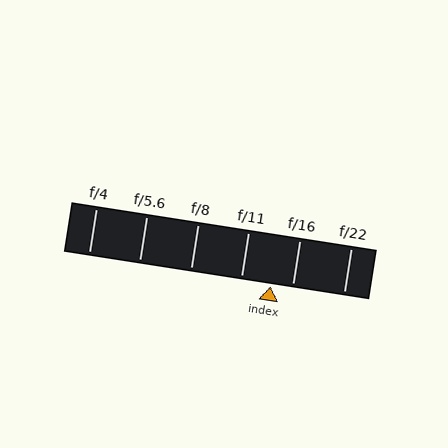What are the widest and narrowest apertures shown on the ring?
The widest aperture shown is f/4 and the narrowest is f/22.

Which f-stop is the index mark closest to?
The index mark is closest to f/16.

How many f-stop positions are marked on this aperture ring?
There are 6 f-stop positions marked.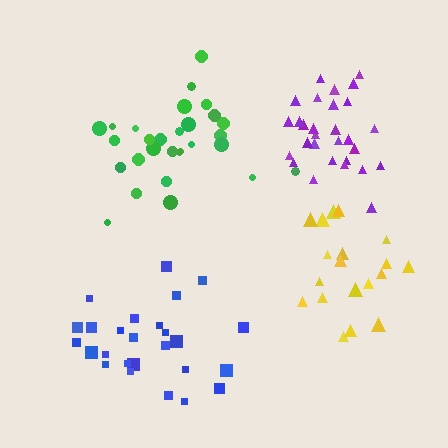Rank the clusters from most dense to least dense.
purple, green, blue, yellow.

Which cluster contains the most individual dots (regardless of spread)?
Green (30).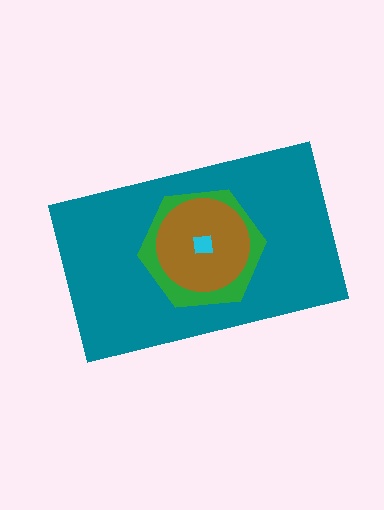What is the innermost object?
The cyan square.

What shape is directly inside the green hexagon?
The brown circle.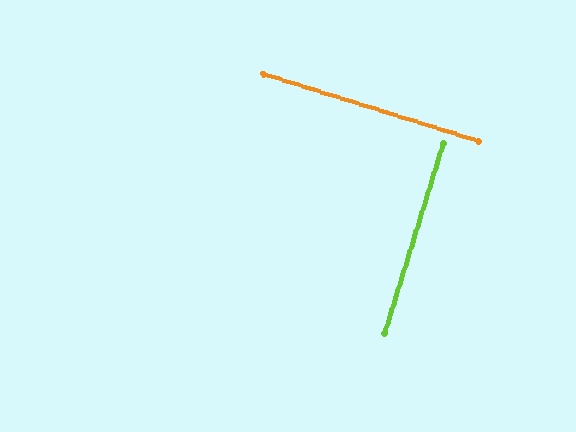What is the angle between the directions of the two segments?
Approximately 90 degrees.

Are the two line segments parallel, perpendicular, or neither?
Perpendicular — they meet at approximately 90°.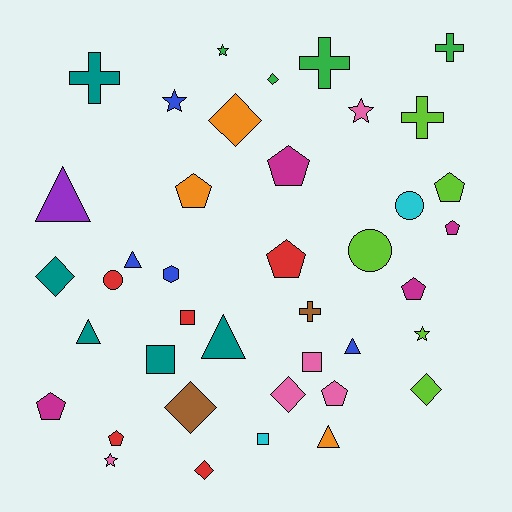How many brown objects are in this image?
There are 2 brown objects.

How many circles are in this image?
There are 3 circles.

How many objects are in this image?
There are 40 objects.